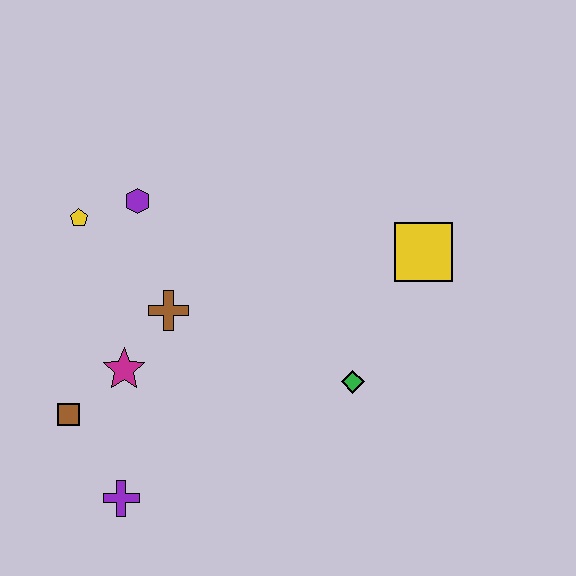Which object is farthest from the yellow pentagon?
The yellow square is farthest from the yellow pentagon.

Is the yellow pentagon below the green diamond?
No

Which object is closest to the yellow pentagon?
The purple hexagon is closest to the yellow pentagon.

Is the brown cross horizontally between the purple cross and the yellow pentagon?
No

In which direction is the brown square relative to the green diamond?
The brown square is to the left of the green diamond.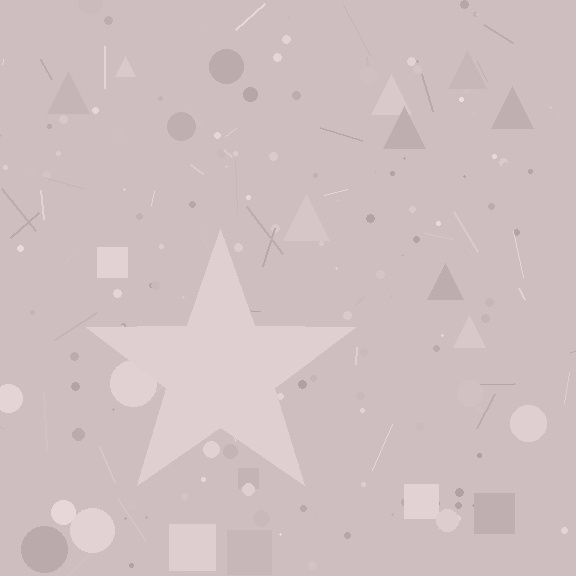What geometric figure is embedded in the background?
A star is embedded in the background.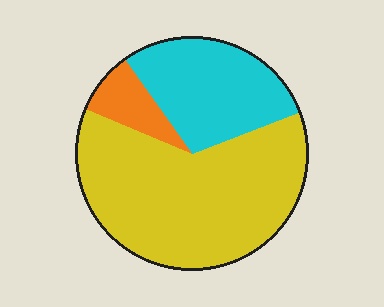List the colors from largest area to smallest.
From largest to smallest: yellow, cyan, orange.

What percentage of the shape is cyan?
Cyan takes up between a sixth and a third of the shape.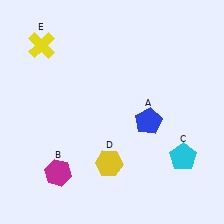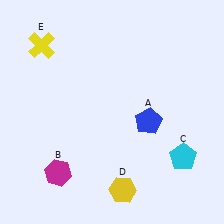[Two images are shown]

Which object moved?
The yellow hexagon (D) moved down.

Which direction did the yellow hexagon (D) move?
The yellow hexagon (D) moved down.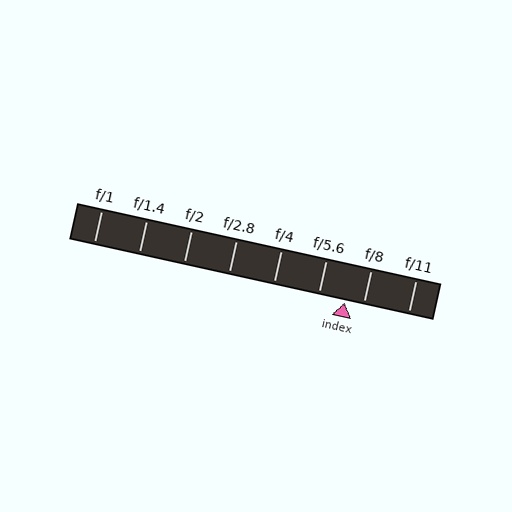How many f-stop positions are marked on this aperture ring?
There are 8 f-stop positions marked.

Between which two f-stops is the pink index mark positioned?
The index mark is between f/5.6 and f/8.